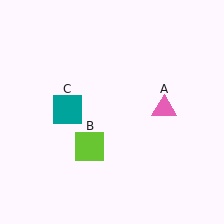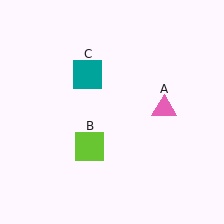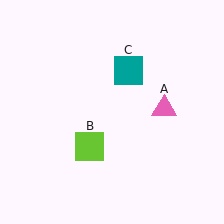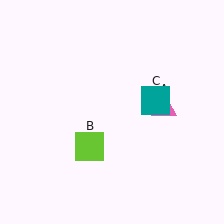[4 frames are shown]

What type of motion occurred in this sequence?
The teal square (object C) rotated clockwise around the center of the scene.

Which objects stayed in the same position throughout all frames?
Pink triangle (object A) and lime square (object B) remained stationary.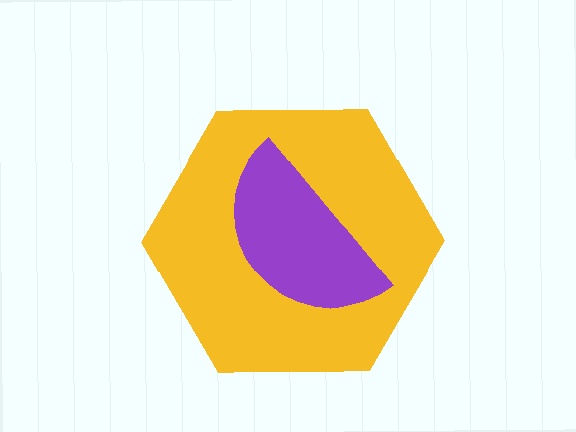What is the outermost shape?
The yellow hexagon.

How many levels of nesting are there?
2.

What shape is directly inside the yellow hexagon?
The purple semicircle.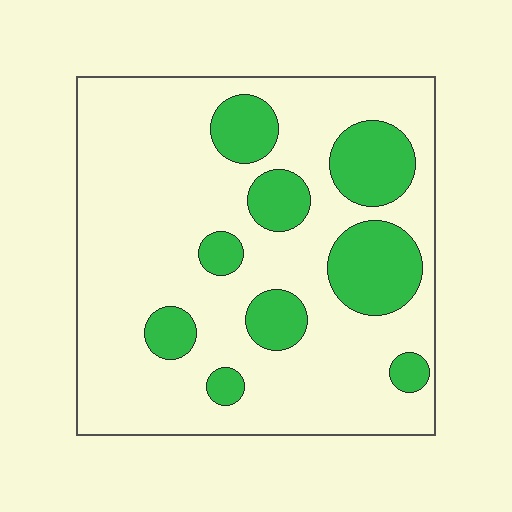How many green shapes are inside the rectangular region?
9.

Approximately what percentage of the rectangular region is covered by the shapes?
Approximately 25%.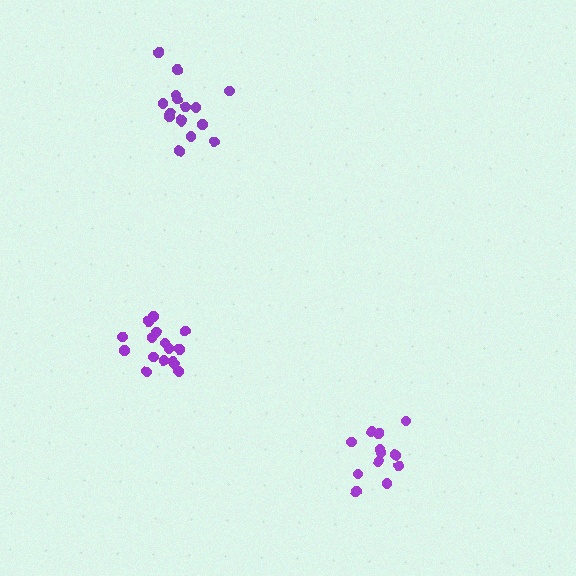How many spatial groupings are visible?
There are 3 spatial groupings.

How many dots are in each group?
Group 1: 12 dots, Group 2: 16 dots, Group 3: 17 dots (45 total).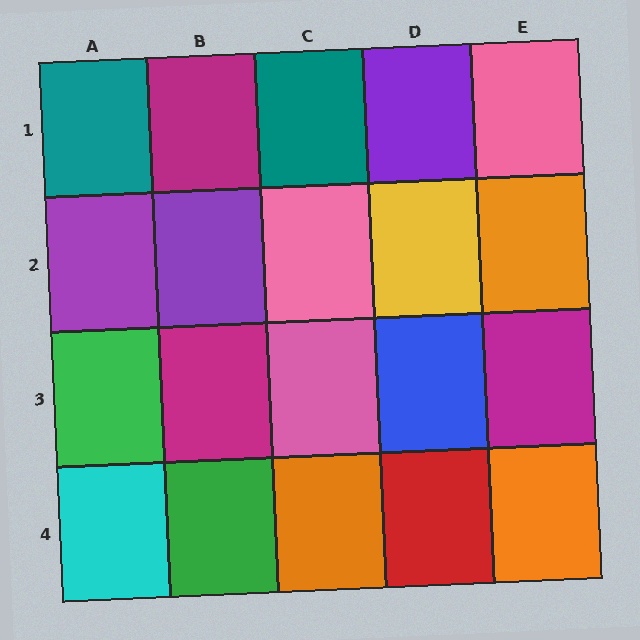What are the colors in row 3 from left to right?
Green, magenta, pink, blue, magenta.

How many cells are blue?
1 cell is blue.